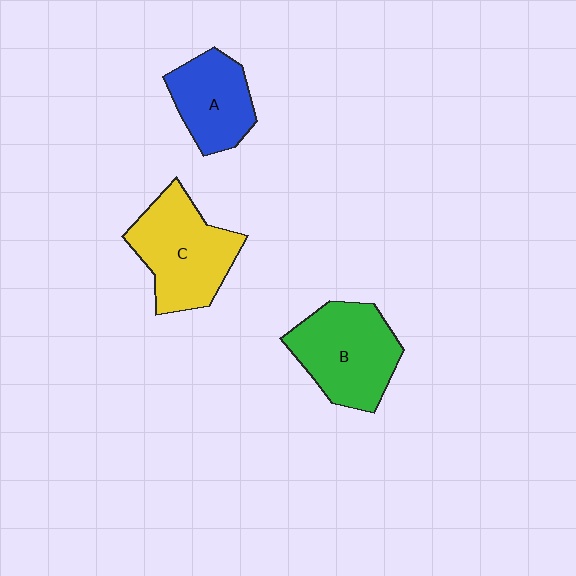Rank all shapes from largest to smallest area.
From largest to smallest: C (yellow), B (green), A (blue).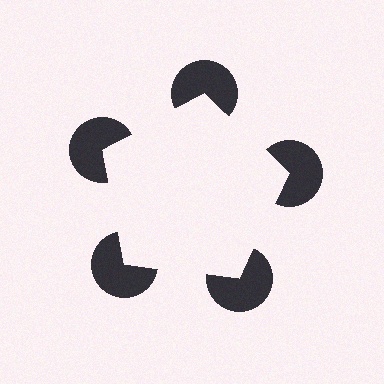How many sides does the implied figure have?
5 sides.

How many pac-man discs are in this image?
There are 5 — one at each vertex of the illusory pentagon.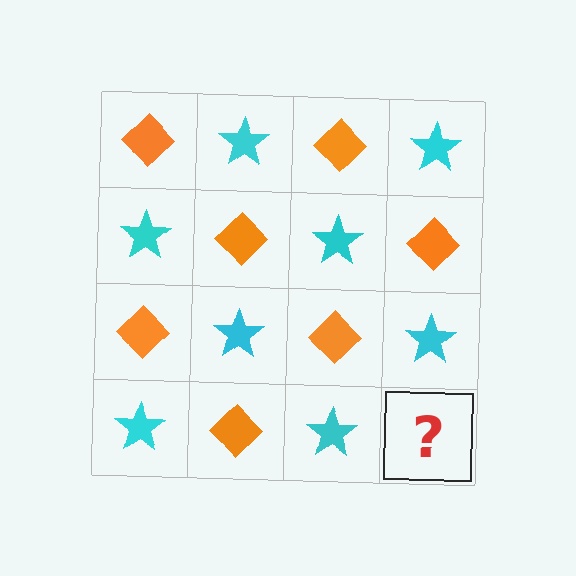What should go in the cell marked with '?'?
The missing cell should contain an orange diamond.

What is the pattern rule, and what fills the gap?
The rule is that it alternates orange diamond and cyan star in a checkerboard pattern. The gap should be filled with an orange diamond.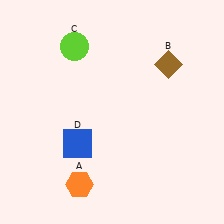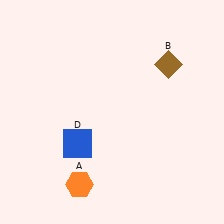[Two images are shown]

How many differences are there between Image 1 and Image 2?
There is 1 difference between the two images.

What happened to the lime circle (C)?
The lime circle (C) was removed in Image 2. It was in the top-left area of Image 1.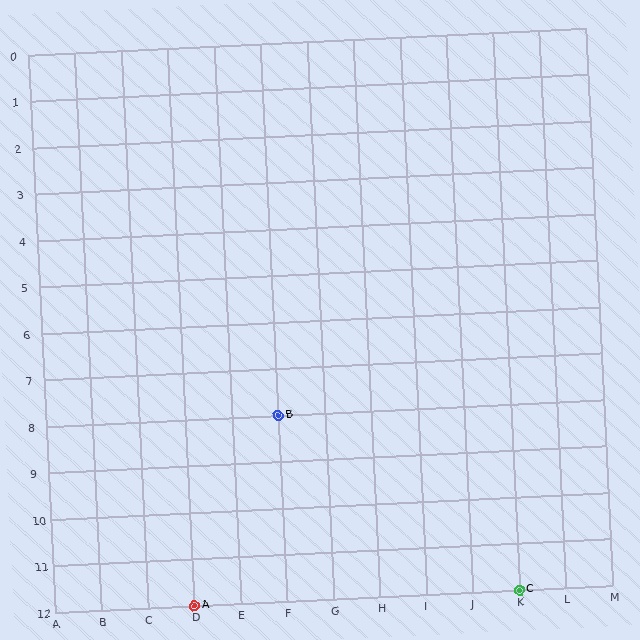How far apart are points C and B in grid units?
Points C and B are 5 columns and 4 rows apart (about 6.4 grid units diagonally).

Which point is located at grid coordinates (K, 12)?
Point C is at (K, 12).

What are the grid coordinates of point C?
Point C is at grid coordinates (K, 12).